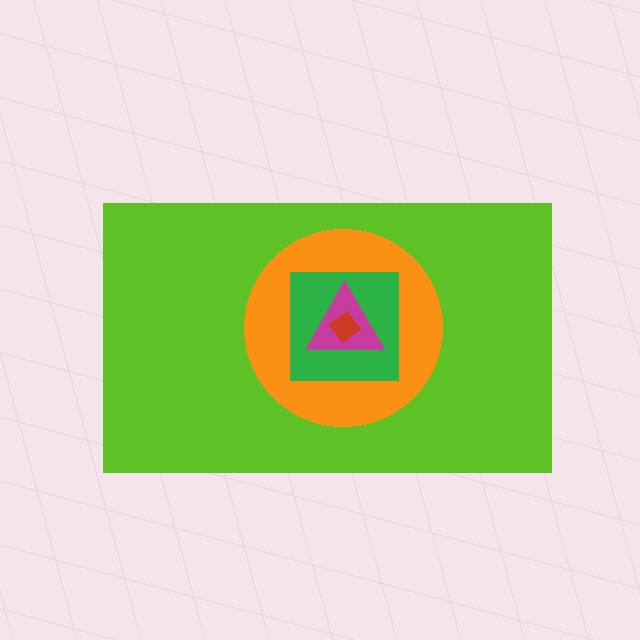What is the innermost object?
The red diamond.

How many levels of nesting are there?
5.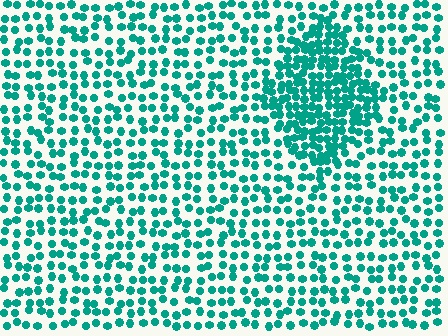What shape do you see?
I see a diamond.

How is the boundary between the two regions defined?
The boundary is defined by a change in element density (approximately 2.1x ratio). All elements are the same color, size, and shape.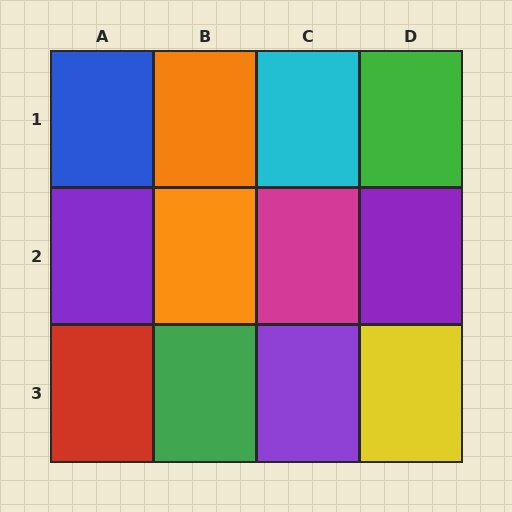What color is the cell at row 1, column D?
Green.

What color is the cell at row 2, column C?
Magenta.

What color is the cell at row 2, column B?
Orange.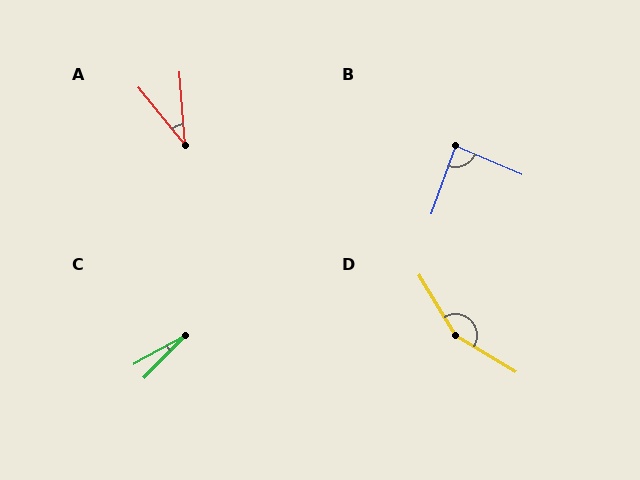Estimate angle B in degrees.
Approximately 87 degrees.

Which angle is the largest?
D, at approximately 153 degrees.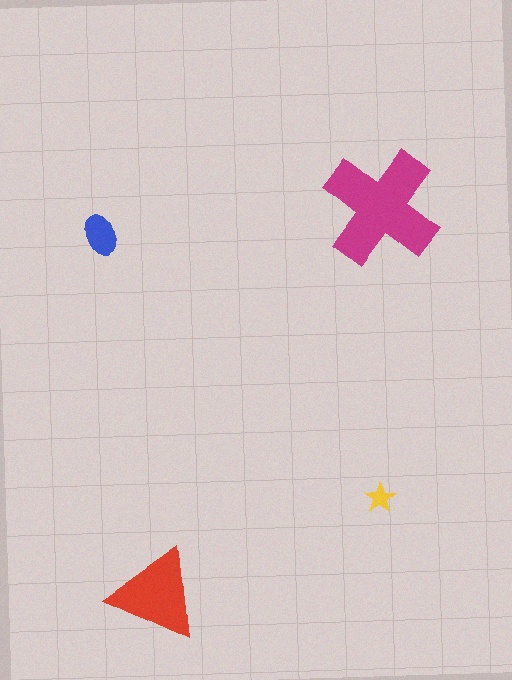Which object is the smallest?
The yellow star.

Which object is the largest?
The magenta cross.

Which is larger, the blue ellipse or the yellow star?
The blue ellipse.